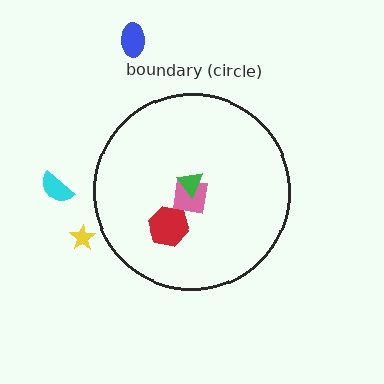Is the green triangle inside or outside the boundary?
Inside.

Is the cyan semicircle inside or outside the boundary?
Outside.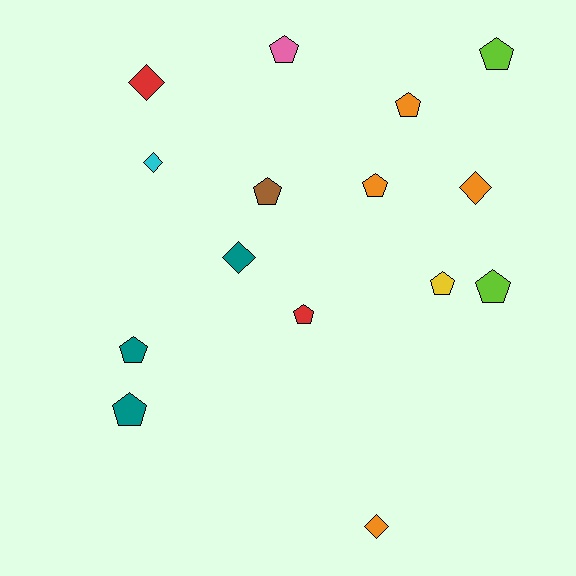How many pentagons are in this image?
There are 10 pentagons.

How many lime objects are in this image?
There are 2 lime objects.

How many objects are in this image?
There are 15 objects.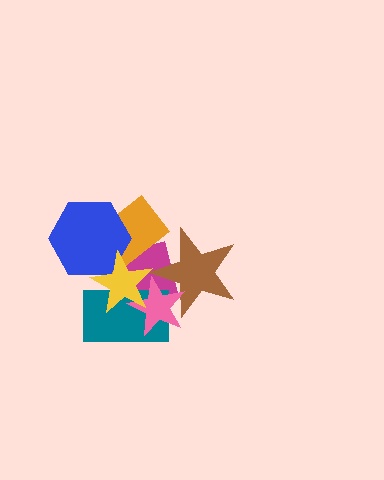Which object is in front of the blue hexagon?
The yellow star is in front of the blue hexagon.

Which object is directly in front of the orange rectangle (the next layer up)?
The blue hexagon is directly in front of the orange rectangle.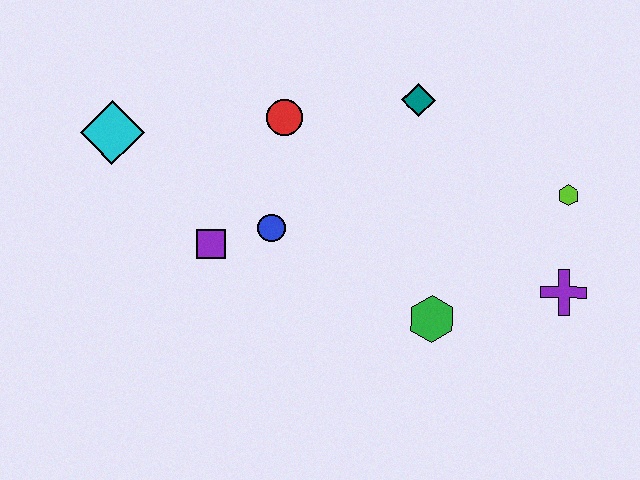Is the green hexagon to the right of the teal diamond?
Yes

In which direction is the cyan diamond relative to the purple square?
The cyan diamond is above the purple square.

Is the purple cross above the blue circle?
No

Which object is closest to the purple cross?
The lime hexagon is closest to the purple cross.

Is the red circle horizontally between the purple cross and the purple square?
Yes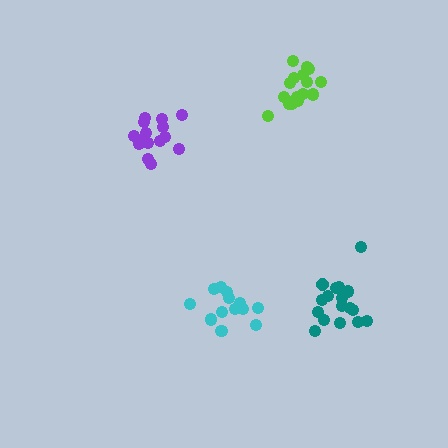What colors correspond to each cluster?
The clusters are colored: cyan, purple, lime, teal.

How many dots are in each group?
Group 1: 13 dots, Group 2: 15 dots, Group 3: 17 dots, Group 4: 18 dots (63 total).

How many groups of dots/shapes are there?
There are 4 groups.